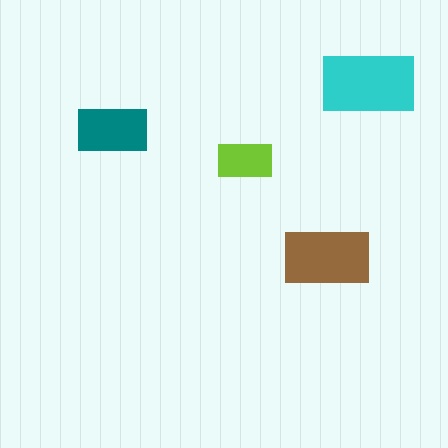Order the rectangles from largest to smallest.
the cyan one, the brown one, the teal one, the lime one.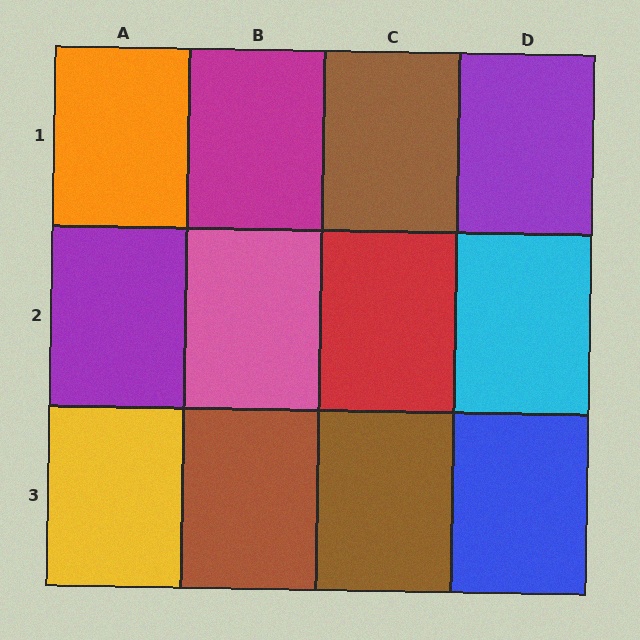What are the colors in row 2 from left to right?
Purple, pink, red, cyan.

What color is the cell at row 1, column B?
Magenta.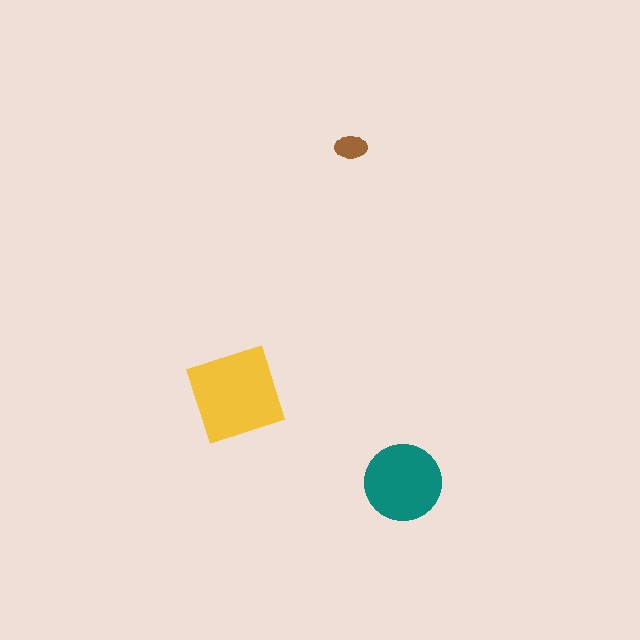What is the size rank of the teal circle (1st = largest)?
2nd.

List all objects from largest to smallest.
The yellow square, the teal circle, the brown ellipse.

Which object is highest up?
The brown ellipse is topmost.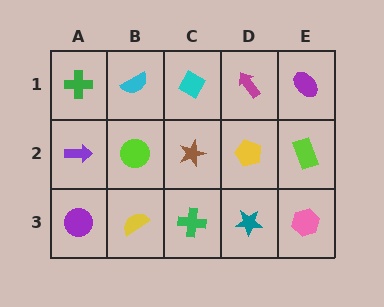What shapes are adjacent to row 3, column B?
A lime circle (row 2, column B), a purple circle (row 3, column A), a green cross (row 3, column C).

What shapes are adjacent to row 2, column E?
A purple ellipse (row 1, column E), a pink hexagon (row 3, column E), a yellow pentagon (row 2, column D).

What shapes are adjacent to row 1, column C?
A brown star (row 2, column C), a cyan semicircle (row 1, column B), a magenta arrow (row 1, column D).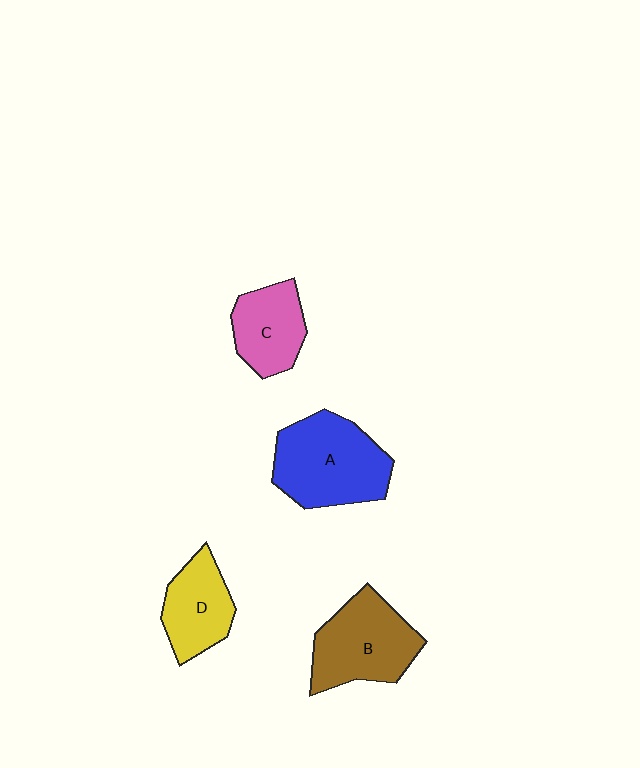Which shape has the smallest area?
Shape C (pink).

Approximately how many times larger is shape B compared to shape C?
Approximately 1.4 times.